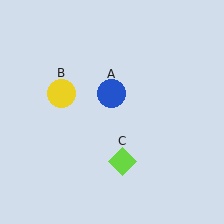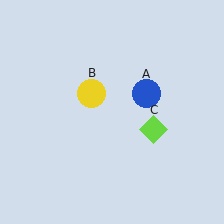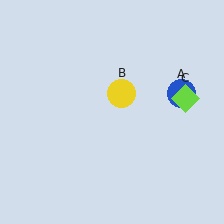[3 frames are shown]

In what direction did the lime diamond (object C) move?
The lime diamond (object C) moved up and to the right.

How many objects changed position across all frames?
3 objects changed position: blue circle (object A), yellow circle (object B), lime diamond (object C).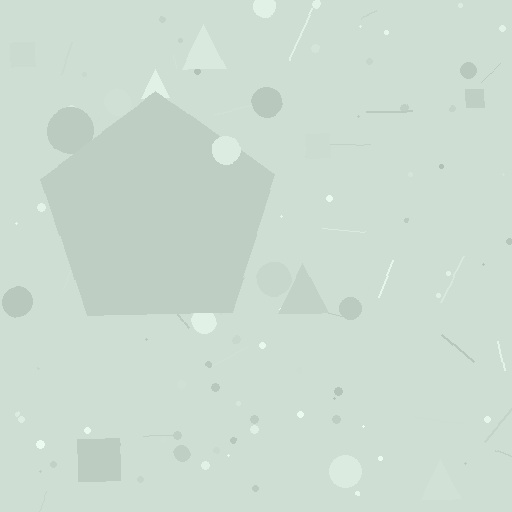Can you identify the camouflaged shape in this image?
The camouflaged shape is a pentagon.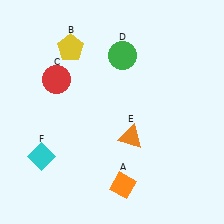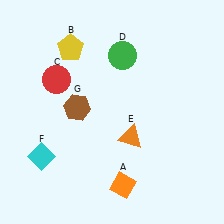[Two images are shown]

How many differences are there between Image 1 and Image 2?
There is 1 difference between the two images.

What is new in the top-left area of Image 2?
A brown hexagon (G) was added in the top-left area of Image 2.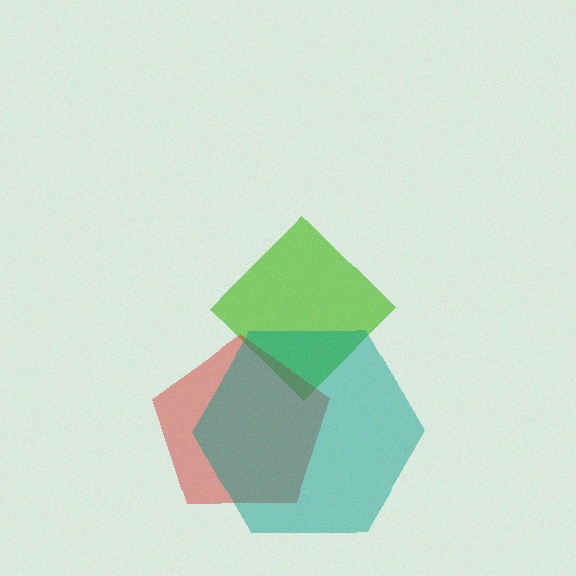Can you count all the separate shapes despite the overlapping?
Yes, there are 3 separate shapes.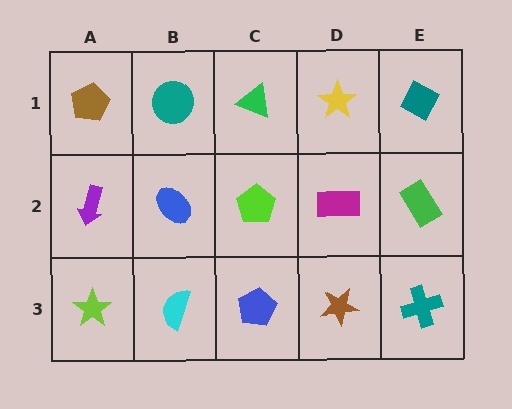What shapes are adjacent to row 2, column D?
A yellow star (row 1, column D), a brown star (row 3, column D), a lime pentagon (row 2, column C), a green rectangle (row 2, column E).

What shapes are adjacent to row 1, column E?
A green rectangle (row 2, column E), a yellow star (row 1, column D).